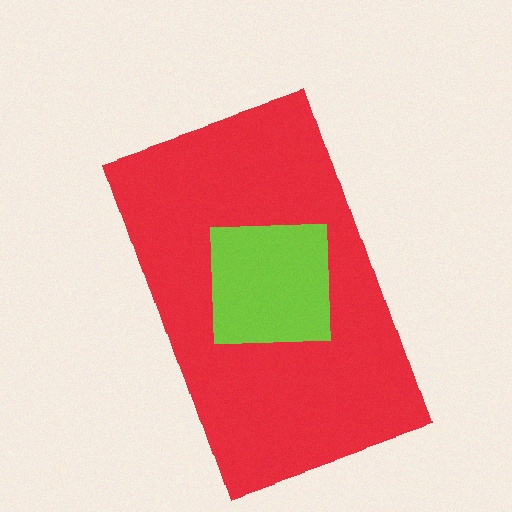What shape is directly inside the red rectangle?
The lime square.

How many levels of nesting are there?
2.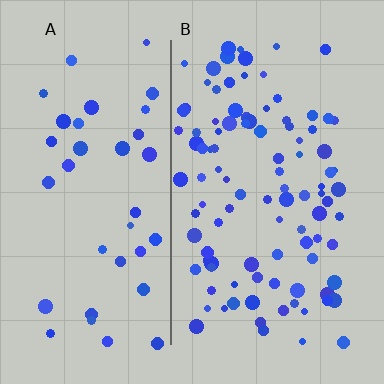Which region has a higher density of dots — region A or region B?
B (the right).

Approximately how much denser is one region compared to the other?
Approximately 2.6× — region B over region A.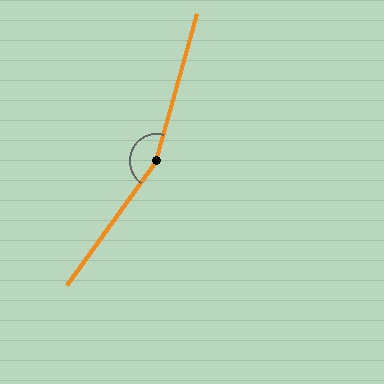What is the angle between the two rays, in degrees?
Approximately 160 degrees.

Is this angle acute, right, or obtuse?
It is obtuse.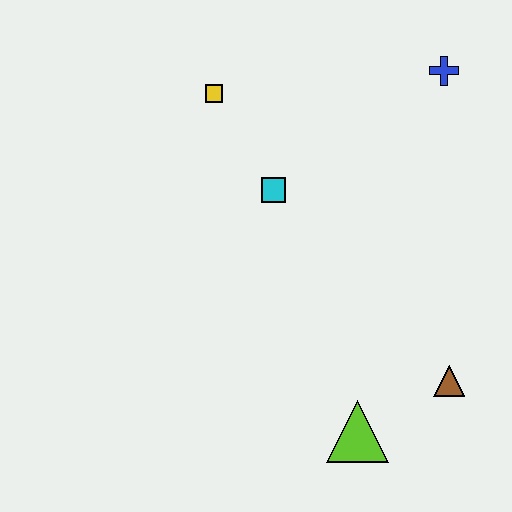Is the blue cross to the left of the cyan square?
No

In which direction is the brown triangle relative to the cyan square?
The brown triangle is below the cyan square.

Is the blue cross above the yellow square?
Yes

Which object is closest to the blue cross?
The cyan square is closest to the blue cross.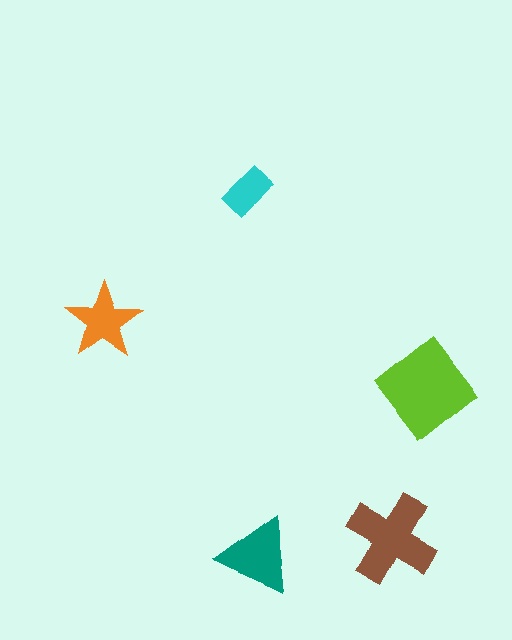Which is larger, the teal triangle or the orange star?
The teal triangle.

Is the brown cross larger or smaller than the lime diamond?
Smaller.